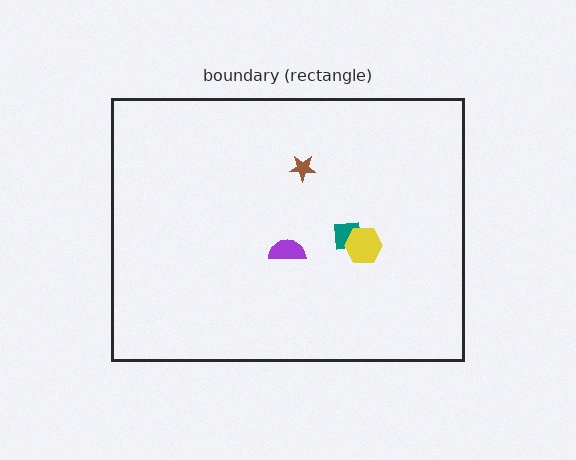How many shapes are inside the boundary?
4 inside, 0 outside.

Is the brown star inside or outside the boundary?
Inside.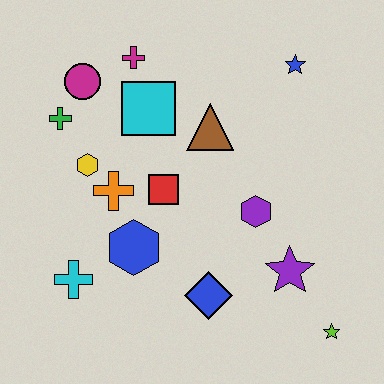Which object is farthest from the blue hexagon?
The blue star is farthest from the blue hexagon.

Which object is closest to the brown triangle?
The cyan square is closest to the brown triangle.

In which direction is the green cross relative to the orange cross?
The green cross is above the orange cross.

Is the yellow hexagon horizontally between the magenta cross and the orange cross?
No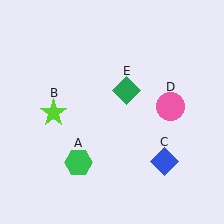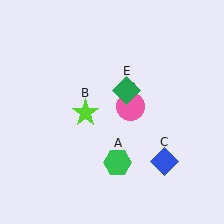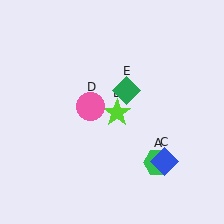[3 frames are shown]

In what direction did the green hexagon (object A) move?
The green hexagon (object A) moved right.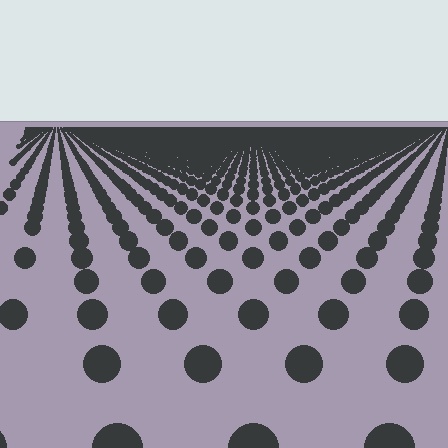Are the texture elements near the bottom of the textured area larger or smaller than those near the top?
Larger. Near the bottom, elements are closer to the viewer and appear at a bigger on-screen size.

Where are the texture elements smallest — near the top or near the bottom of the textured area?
Near the top.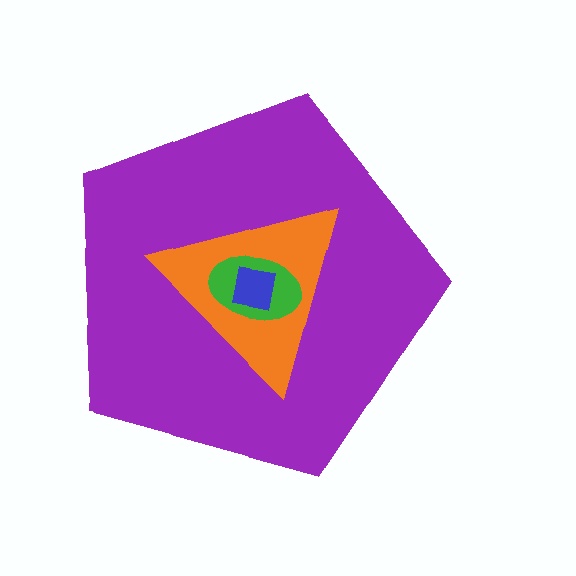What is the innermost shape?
The blue square.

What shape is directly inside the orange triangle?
The green ellipse.